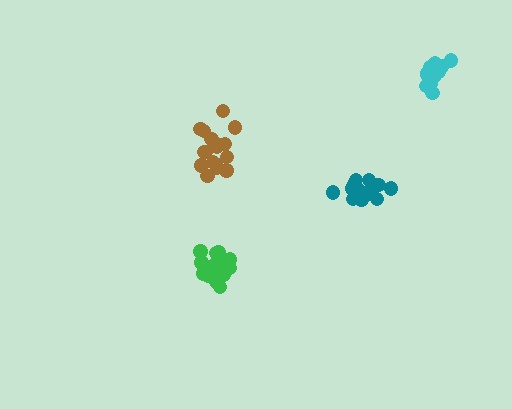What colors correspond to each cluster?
The clusters are colored: green, brown, teal, cyan.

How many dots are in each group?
Group 1: 15 dots, Group 2: 18 dots, Group 3: 15 dots, Group 4: 17 dots (65 total).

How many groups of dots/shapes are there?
There are 4 groups.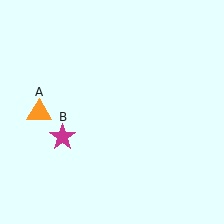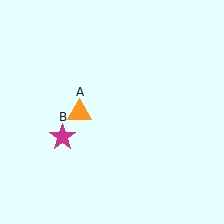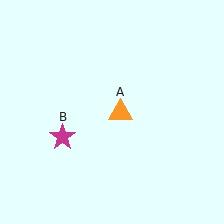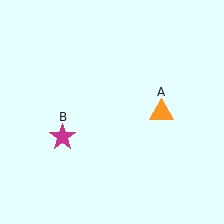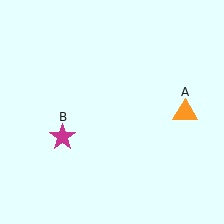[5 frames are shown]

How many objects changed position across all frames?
1 object changed position: orange triangle (object A).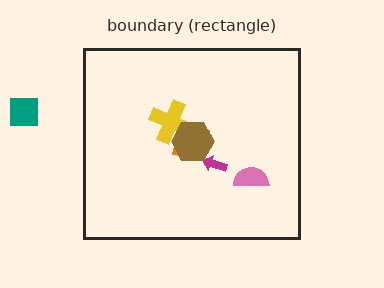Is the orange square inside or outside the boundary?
Inside.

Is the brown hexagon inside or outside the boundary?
Inside.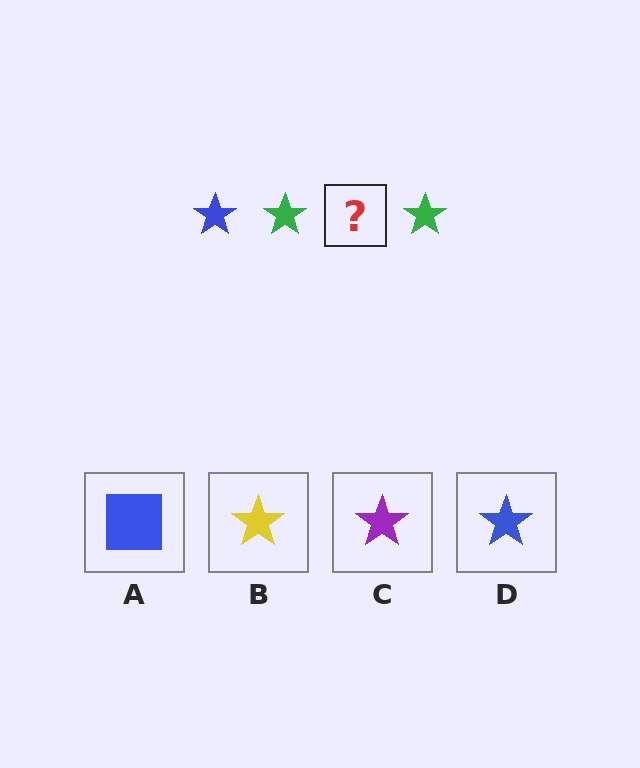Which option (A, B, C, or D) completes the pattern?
D.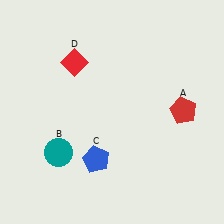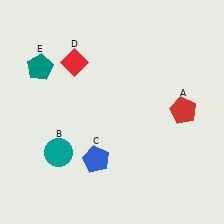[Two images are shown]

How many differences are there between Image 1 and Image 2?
There is 1 difference between the two images.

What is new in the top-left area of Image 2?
A teal pentagon (E) was added in the top-left area of Image 2.